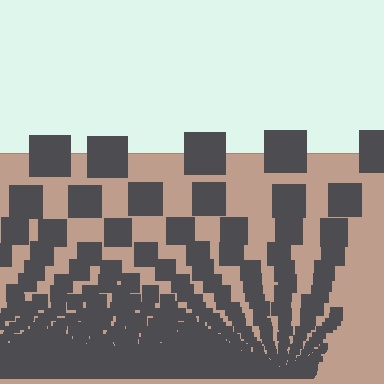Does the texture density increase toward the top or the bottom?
Density increases toward the bottom.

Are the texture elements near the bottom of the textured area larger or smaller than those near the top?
Smaller. The gradient is inverted — elements near the bottom are smaller and denser.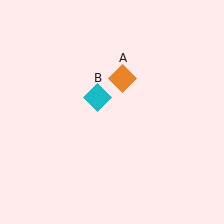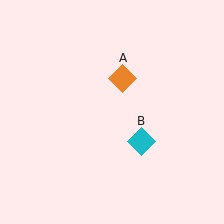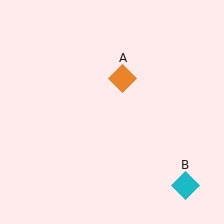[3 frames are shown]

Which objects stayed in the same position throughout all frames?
Orange diamond (object A) remained stationary.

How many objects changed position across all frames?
1 object changed position: cyan diamond (object B).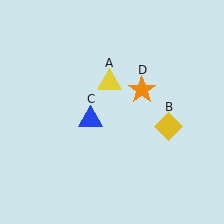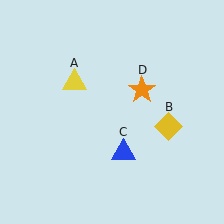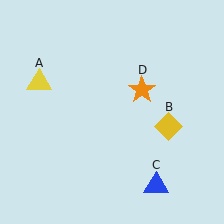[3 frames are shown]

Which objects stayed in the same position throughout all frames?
Yellow diamond (object B) and orange star (object D) remained stationary.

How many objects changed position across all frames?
2 objects changed position: yellow triangle (object A), blue triangle (object C).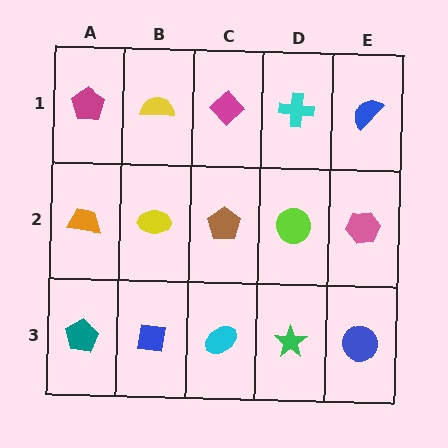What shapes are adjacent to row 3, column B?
A yellow ellipse (row 2, column B), a teal pentagon (row 3, column A), a cyan ellipse (row 3, column C).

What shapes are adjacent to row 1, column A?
An orange trapezoid (row 2, column A), a yellow semicircle (row 1, column B).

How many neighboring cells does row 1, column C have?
3.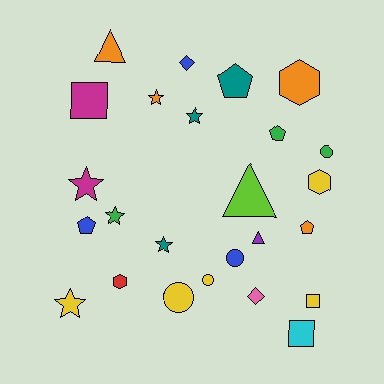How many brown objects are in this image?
There are no brown objects.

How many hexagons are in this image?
There are 3 hexagons.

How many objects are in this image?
There are 25 objects.